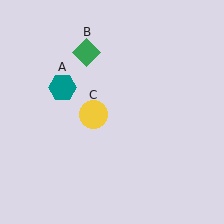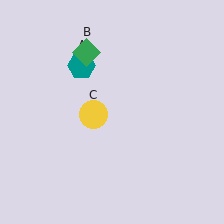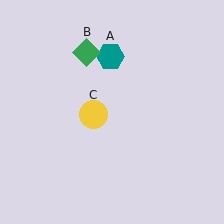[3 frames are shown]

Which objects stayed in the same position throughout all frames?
Green diamond (object B) and yellow circle (object C) remained stationary.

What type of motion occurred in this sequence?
The teal hexagon (object A) rotated clockwise around the center of the scene.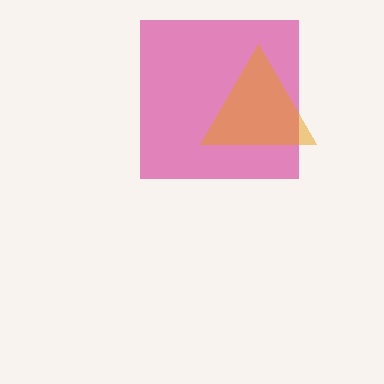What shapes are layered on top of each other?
The layered shapes are: a magenta square, an orange triangle.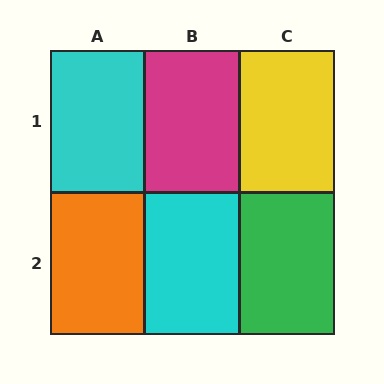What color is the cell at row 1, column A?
Cyan.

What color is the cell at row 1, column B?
Magenta.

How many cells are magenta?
1 cell is magenta.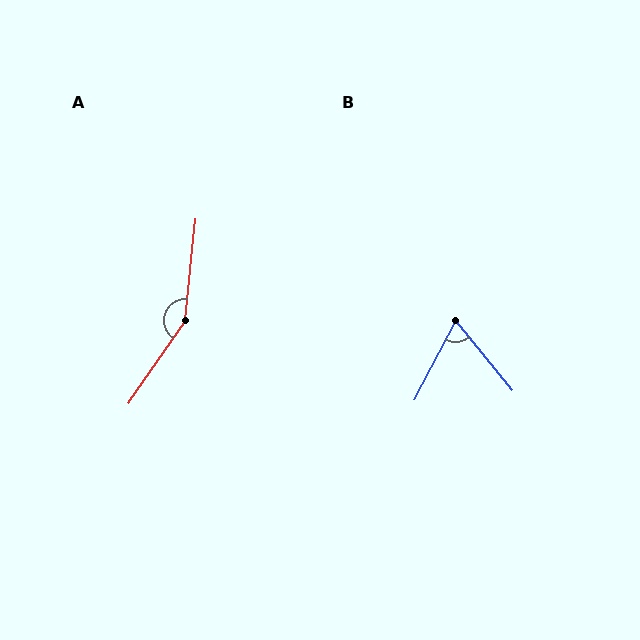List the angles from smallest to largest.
B (67°), A (151°).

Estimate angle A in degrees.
Approximately 151 degrees.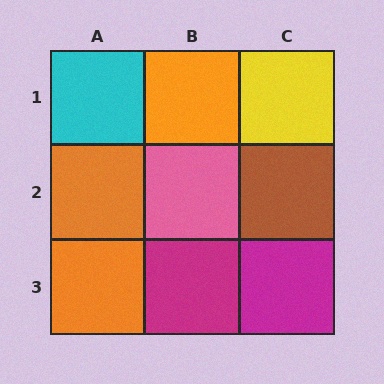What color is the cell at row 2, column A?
Orange.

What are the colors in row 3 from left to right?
Orange, magenta, magenta.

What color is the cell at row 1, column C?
Yellow.